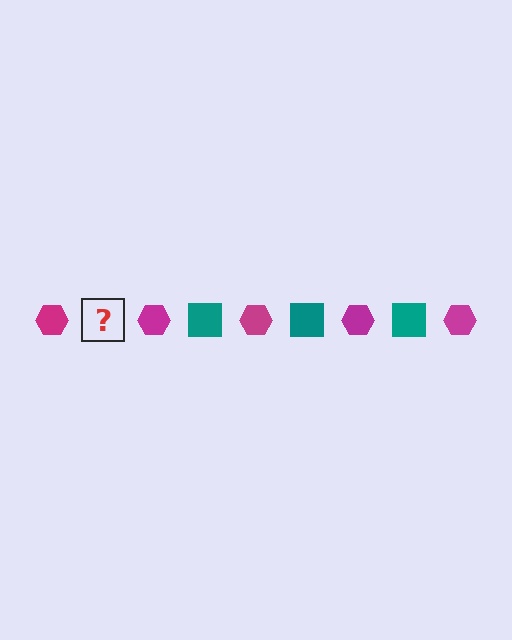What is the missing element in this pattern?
The missing element is a teal square.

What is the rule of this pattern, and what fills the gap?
The rule is that the pattern alternates between magenta hexagon and teal square. The gap should be filled with a teal square.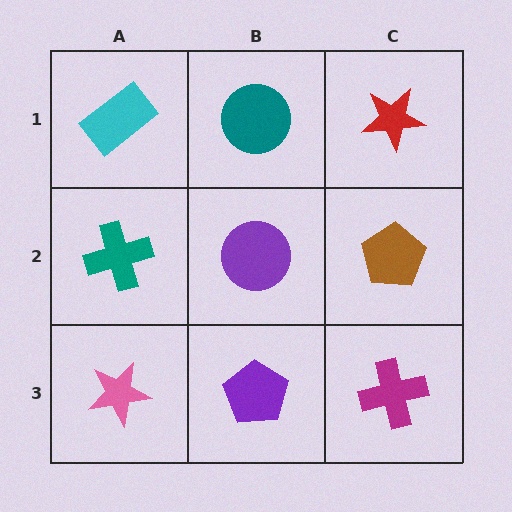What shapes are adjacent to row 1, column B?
A purple circle (row 2, column B), a cyan rectangle (row 1, column A), a red star (row 1, column C).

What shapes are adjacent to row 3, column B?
A purple circle (row 2, column B), a pink star (row 3, column A), a magenta cross (row 3, column C).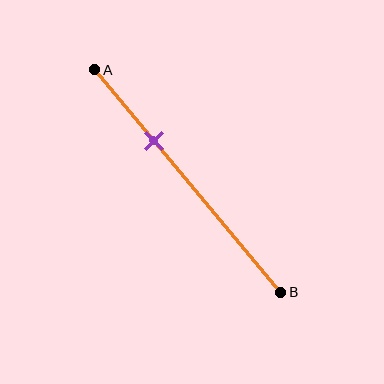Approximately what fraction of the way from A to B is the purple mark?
The purple mark is approximately 30% of the way from A to B.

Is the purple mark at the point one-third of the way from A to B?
Yes, the mark is approximately at the one-third point.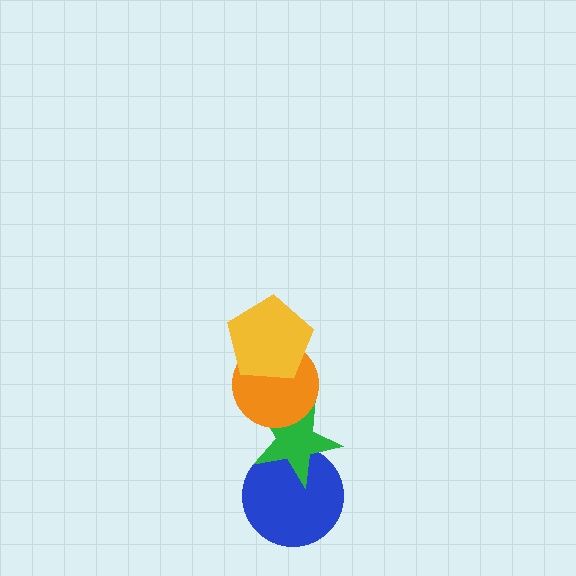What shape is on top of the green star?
The orange circle is on top of the green star.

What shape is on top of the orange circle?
The yellow pentagon is on top of the orange circle.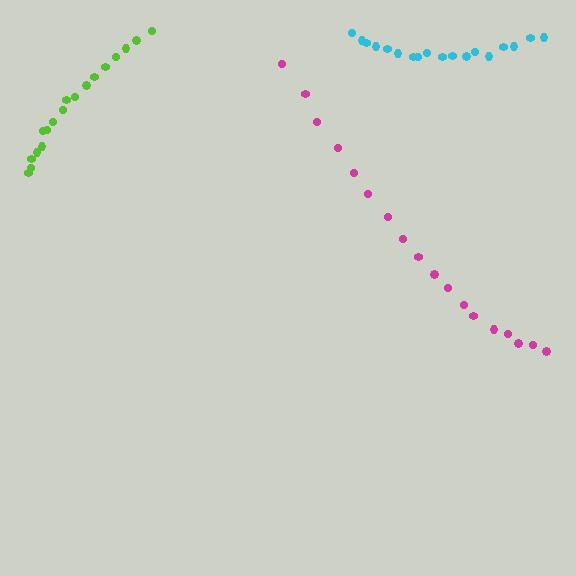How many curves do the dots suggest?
There are 3 distinct paths.